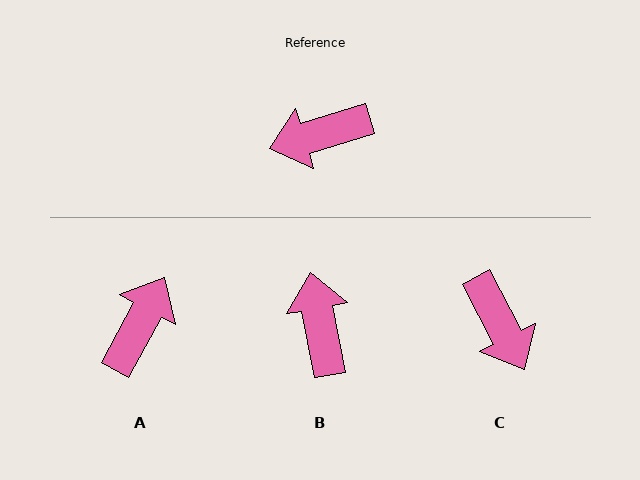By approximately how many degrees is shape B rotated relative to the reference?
Approximately 96 degrees clockwise.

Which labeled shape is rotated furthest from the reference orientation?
A, about 135 degrees away.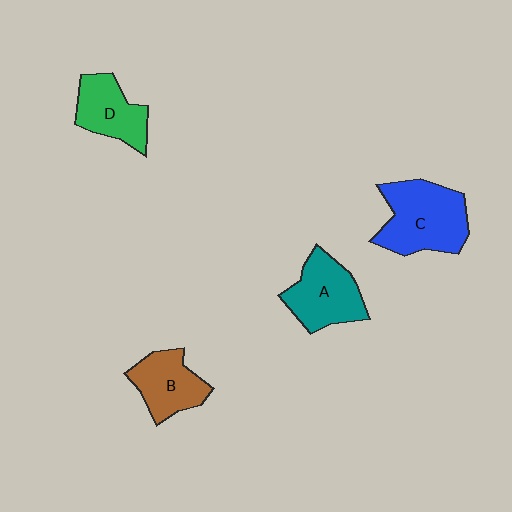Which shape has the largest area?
Shape C (blue).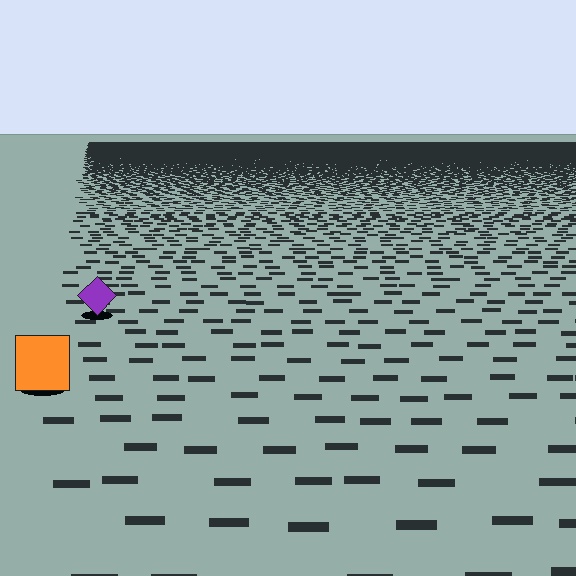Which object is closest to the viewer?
The orange square is closest. The texture marks near it are larger and more spread out.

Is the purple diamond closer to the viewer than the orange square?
No. The orange square is closer — you can tell from the texture gradient: the ground texture is coarser near it.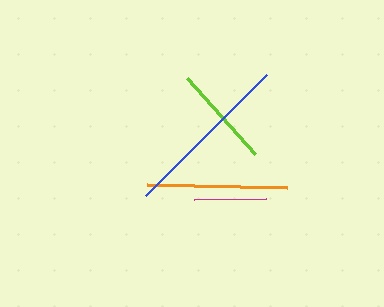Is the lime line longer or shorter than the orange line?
The orange line is longer than the lime line.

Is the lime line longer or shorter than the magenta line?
The lime line is longer than the magenta line.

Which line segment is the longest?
The blue line is the longest at approximately 170 pixels.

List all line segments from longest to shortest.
From longest to shortest: blue, orange, lime, magenta.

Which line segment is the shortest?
The magenta line is the shortest at approximately 72 pixels.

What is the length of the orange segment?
The orange segment is approximately 140 pixels long.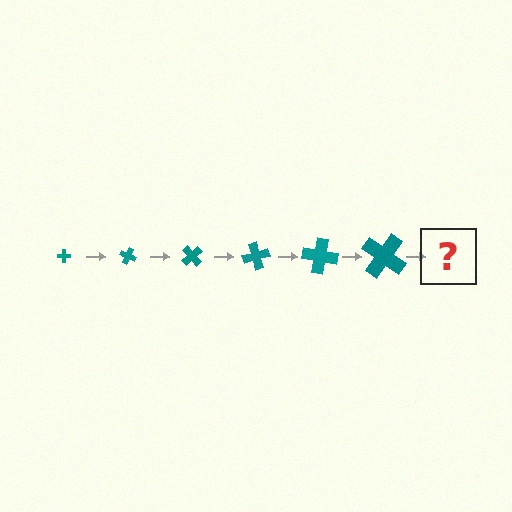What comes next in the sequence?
The next element should be a cross, larger than the previous one and rotated 150 degrees from the start.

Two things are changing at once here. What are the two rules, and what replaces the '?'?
The two rules are that the cross grows larger each step and it rotates 25 degrees each step. The '?' should be a cross, larger than the previous one and rotated 150 degrees from the start.